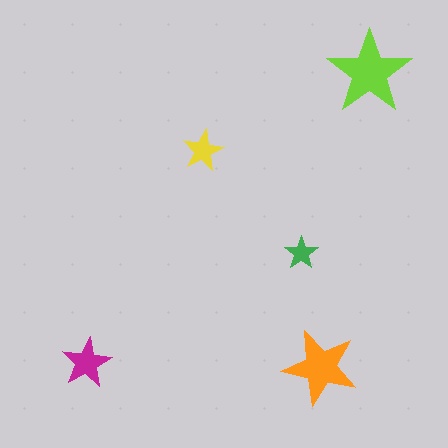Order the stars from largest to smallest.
the lime one, the orange one, the magenta one, the yellow one, the green one.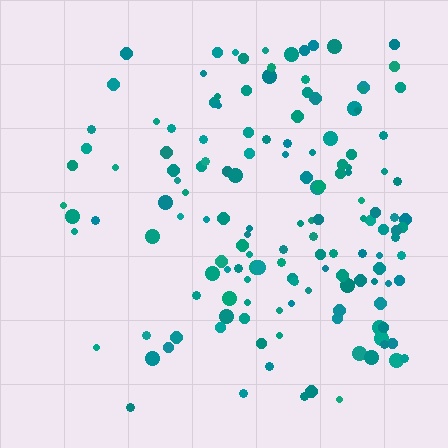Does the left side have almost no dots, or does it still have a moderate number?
Still a moderate number, just noticeably fewer than the right.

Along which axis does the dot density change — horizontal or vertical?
Horizontal.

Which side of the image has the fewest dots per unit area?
The left.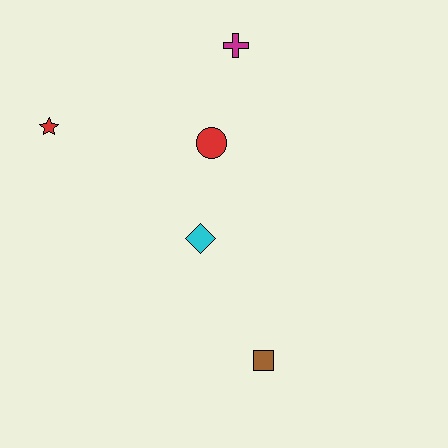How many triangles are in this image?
There are no triangles.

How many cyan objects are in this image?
There is 1 cyan object.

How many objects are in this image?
There are 5 objects.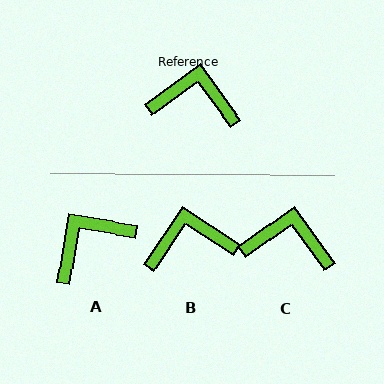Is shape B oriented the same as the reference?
No, it is off by about 20 degrees.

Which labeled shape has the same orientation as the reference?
C.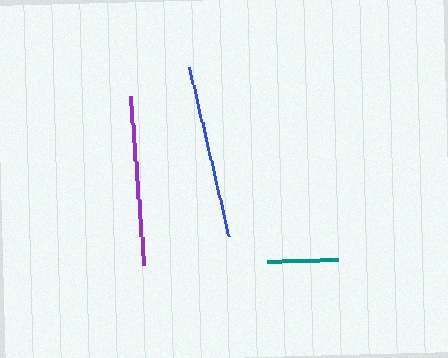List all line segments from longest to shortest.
From longest to shortest: blue, purple, teal.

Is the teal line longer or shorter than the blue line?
The blue line is longer than the teal line.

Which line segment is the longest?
The blue line is the longest at approximately 173 pixels.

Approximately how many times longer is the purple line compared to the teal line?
The purple line is approximately 2.4 times the length of the teal line.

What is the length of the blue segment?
The blue segment is approximately 173 pixels long.